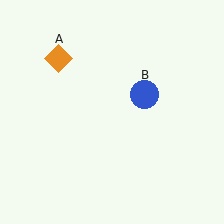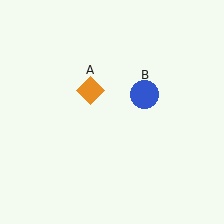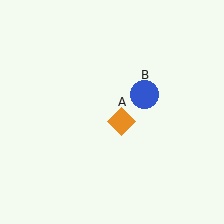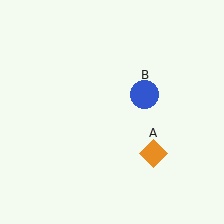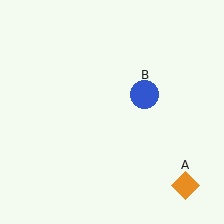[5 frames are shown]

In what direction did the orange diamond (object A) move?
The orange diamond (object A) moved down and to the right.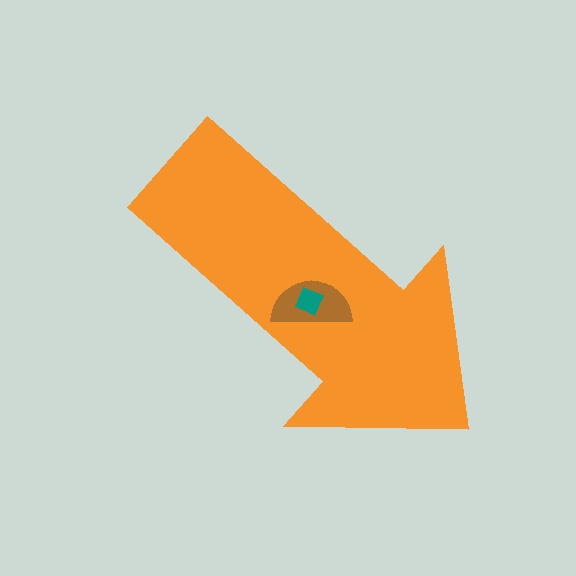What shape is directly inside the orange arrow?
The brown semicircle.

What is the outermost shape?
The orange arrow.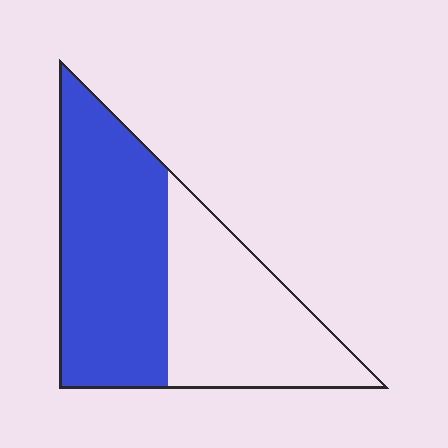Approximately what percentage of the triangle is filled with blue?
Approximately 55%.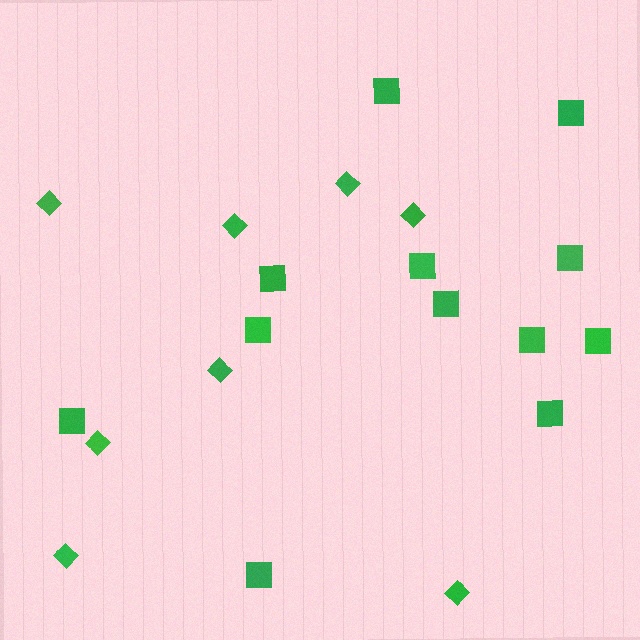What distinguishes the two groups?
There are 2 groups: one group of diamonds (8) and one group of squares (12).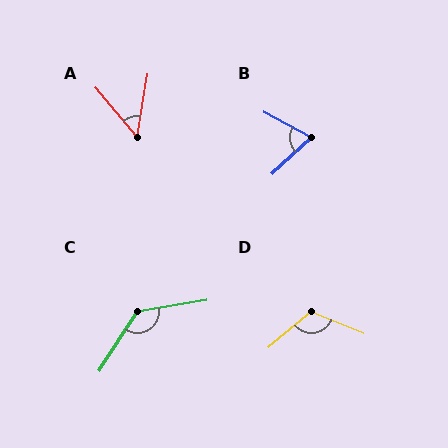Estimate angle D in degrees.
Approximately 118 degrees.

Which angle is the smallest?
A, at approximately 49 degrees.